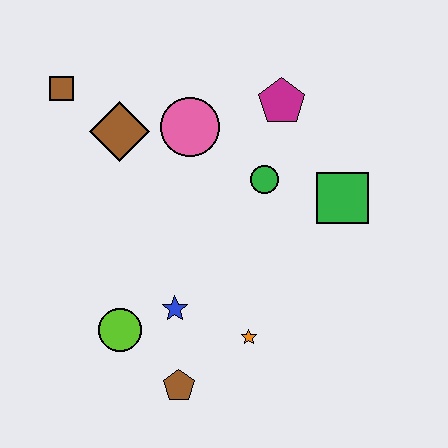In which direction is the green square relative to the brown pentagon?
The green square is above the brown pentagon.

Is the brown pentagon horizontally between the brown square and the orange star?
Yes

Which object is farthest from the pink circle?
The brown pentagon is farthest from the pink circle.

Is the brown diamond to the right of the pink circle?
No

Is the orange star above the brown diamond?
No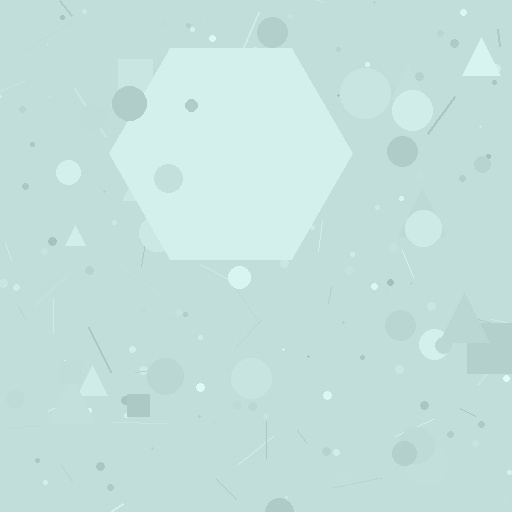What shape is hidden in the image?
A hexagon is hidden in the image.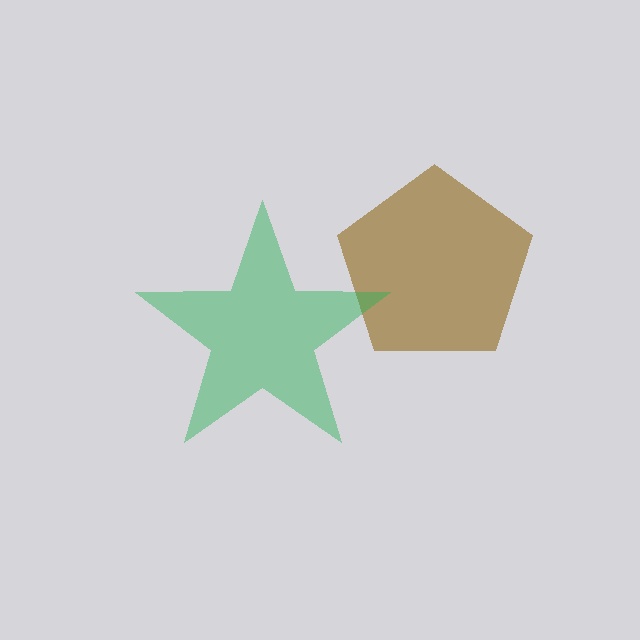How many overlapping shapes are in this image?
There are 2 overlapping shapes in the image.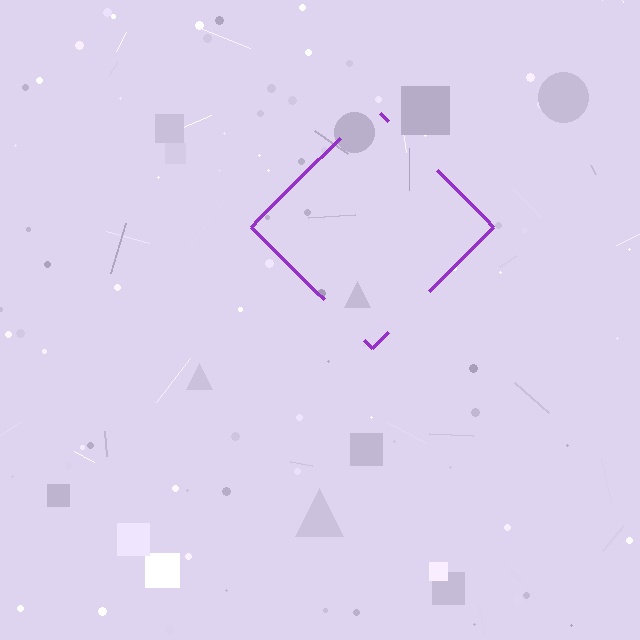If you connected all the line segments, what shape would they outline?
They would outline a diamond.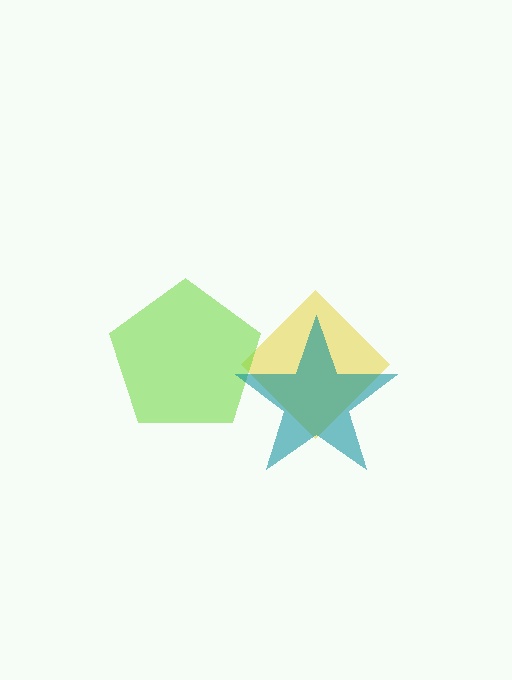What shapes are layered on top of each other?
The layered shapes are: a yellow diamond, a lime pentagon, a teal star.